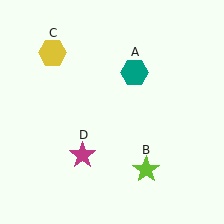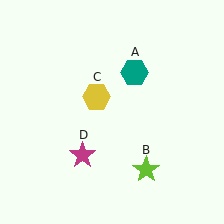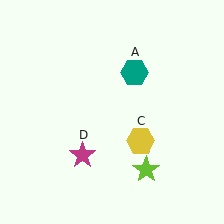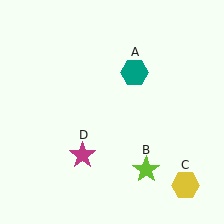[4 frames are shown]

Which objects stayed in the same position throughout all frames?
Teal hexagon (object A) and lime star (object B) and magenta star (object D) remained stationary.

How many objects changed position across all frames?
1 object changed position: yellow hexagon (object C).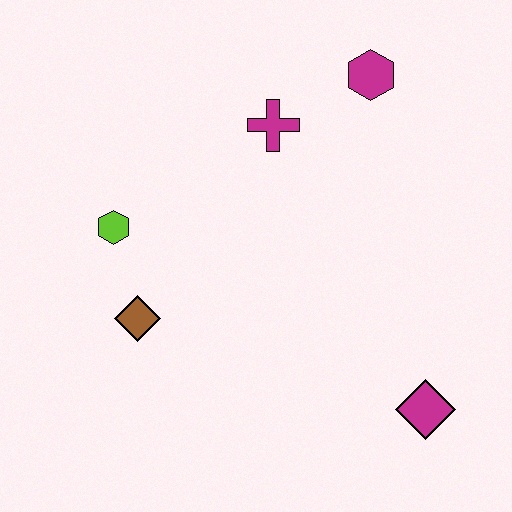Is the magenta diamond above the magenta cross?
No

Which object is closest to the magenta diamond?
The brown diamond is closest to the magenta diamond.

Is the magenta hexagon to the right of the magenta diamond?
No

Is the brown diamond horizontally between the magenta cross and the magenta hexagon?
No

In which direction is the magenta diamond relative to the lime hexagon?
The magenta diamond is to the right of the lime hexagon.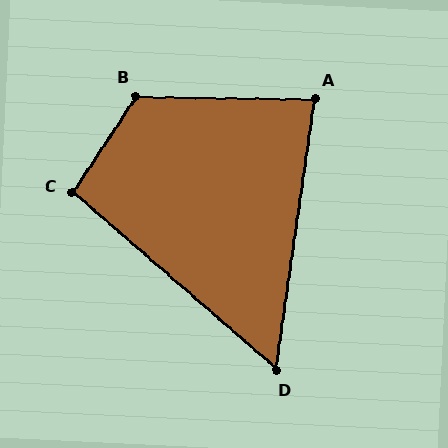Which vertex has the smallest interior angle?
D, at approximately 57 degrees.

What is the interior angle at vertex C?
Approximately 97 degrees (obtuse).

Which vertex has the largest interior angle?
B, at approximately 123 degrees.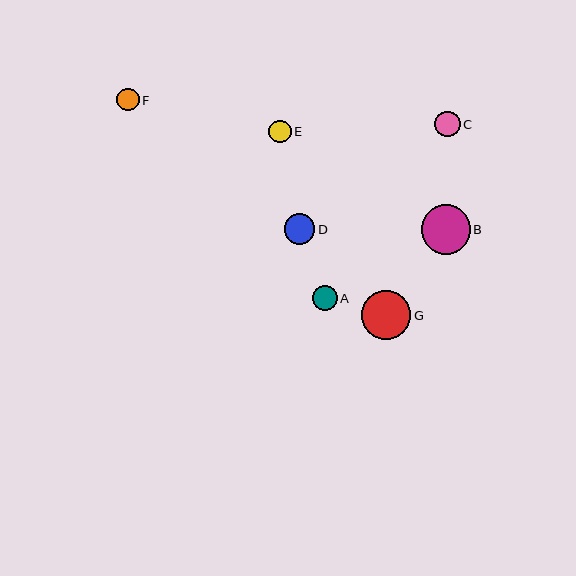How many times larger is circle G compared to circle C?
Circle G is approximately 1.9 times the size of circle C.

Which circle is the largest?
Circle G is the largest with a size of approximately 50 pixels.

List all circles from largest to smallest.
From largest to smallest: G, B, D, C, A, E, F.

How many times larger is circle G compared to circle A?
Circle G is approximately 2.0 times the size of circle A.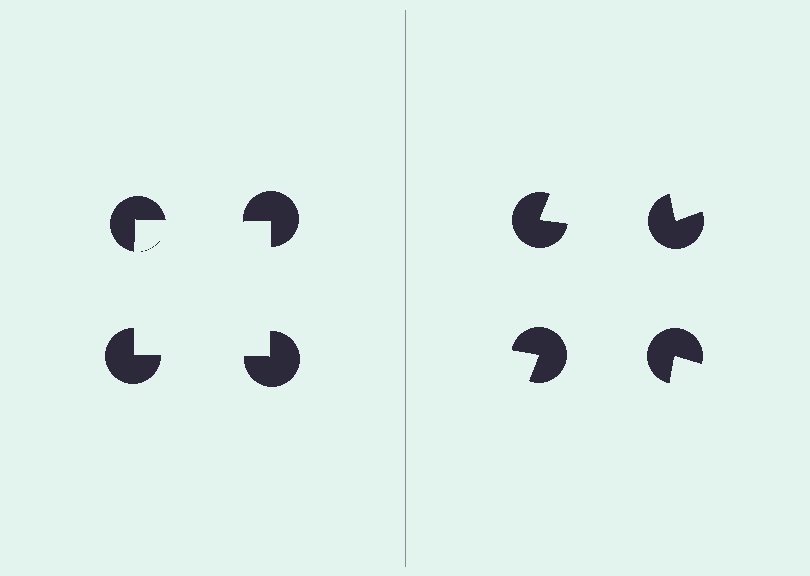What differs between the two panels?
The pac-man discs are positioned identically on both sides; only the wedge orientations differ. On the left they align to a square; on the right they are misaligned.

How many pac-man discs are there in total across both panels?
8 — 4 on each side.